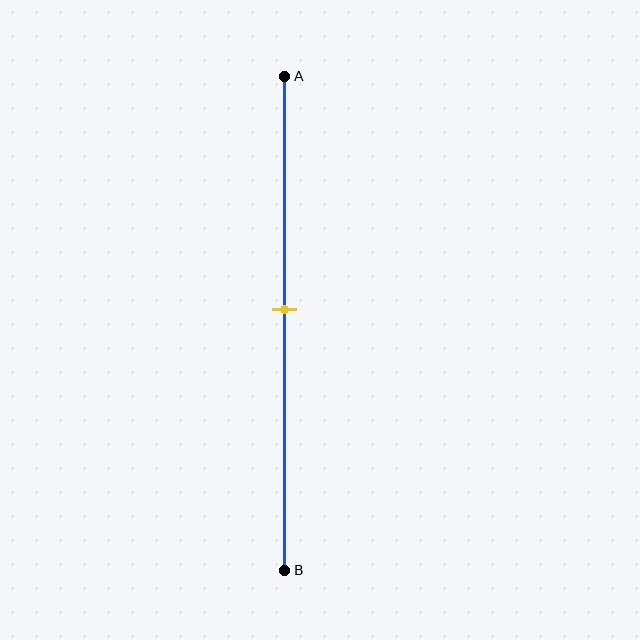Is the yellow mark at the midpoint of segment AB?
Yes, the mark is approximately at the midpoint.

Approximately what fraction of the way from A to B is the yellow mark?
The yellow mark is approximately 45% of the way from A to B.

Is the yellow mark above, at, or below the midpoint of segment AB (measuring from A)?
The yellow mark is approximately at the midpoint of segment AB.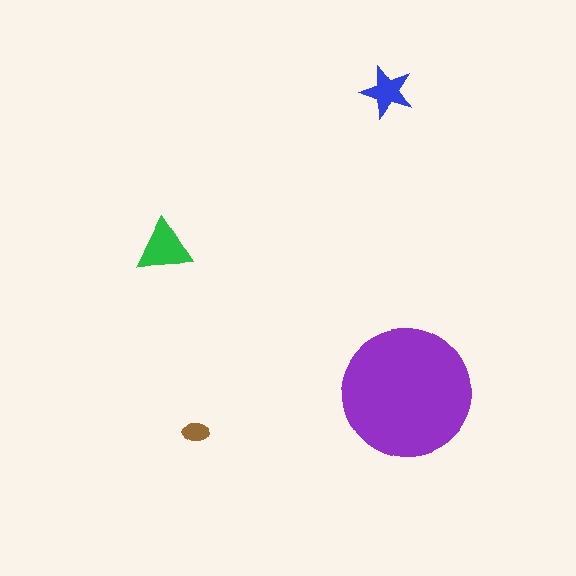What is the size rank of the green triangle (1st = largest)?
2nd.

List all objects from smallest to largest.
The brown ellipse, the blue star, the green triangle, the purple circle.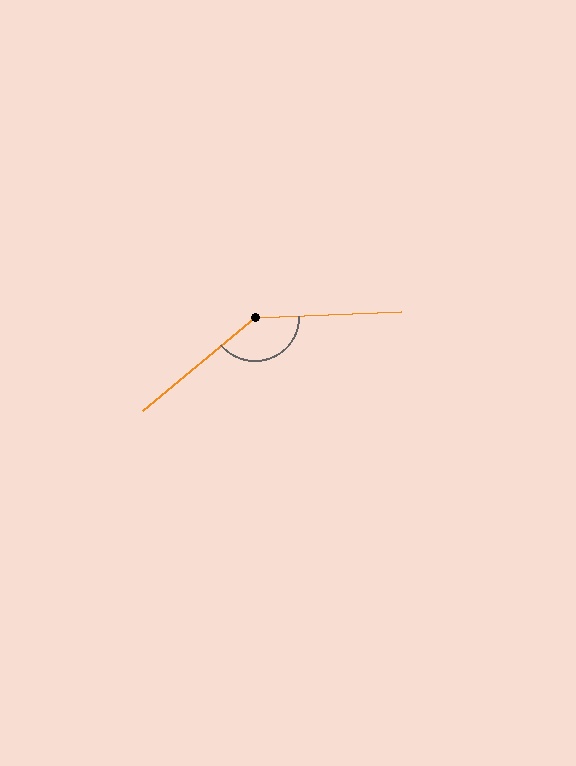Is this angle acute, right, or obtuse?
It is obtuse.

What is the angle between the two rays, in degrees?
Approximately 142 degrees.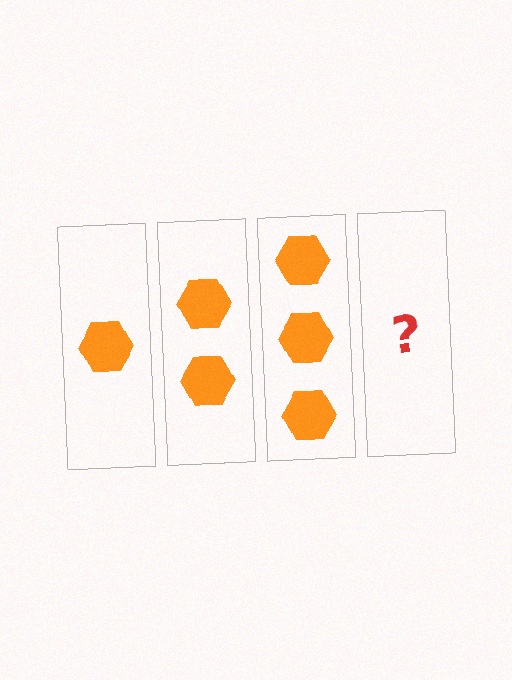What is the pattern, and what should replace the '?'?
The pattern is that each step adds one more hexagon. The '?' should be 4 hexagons.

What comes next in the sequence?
The next element should be 4 hexagons.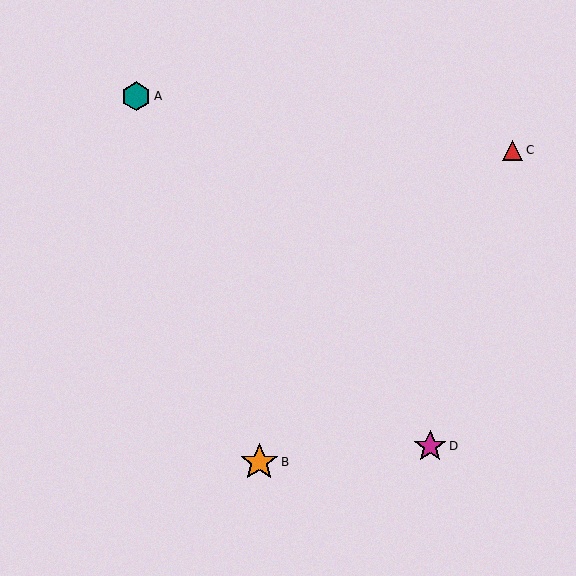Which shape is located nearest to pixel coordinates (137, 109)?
The teal hexagon (labeled A) at (136, 96) is nearest to that location.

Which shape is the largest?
The orange star (labeled B) is the largest.